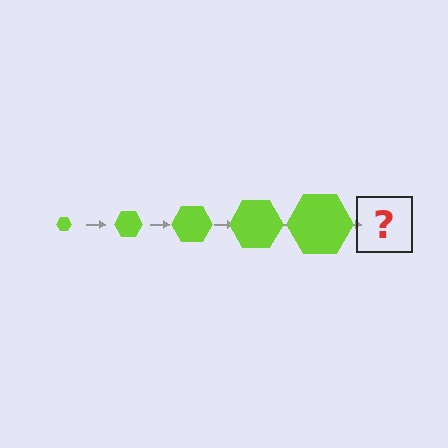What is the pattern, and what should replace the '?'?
The pattern is that the hexagon gets progressively larger each step. The '?' should be a lime hexagon, larger than the previous one.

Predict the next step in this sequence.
The next step is a lime hexagon, larger than the previous one.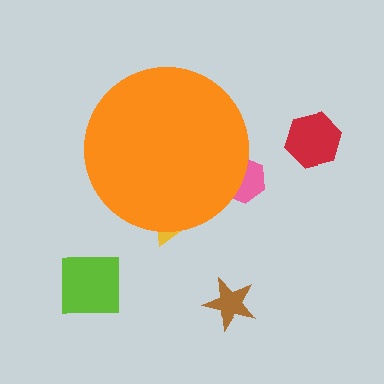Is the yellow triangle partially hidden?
Yes, the yellow triangle is partially hidden behind the orange circle.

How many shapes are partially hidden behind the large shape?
2 shapes are partially hidden.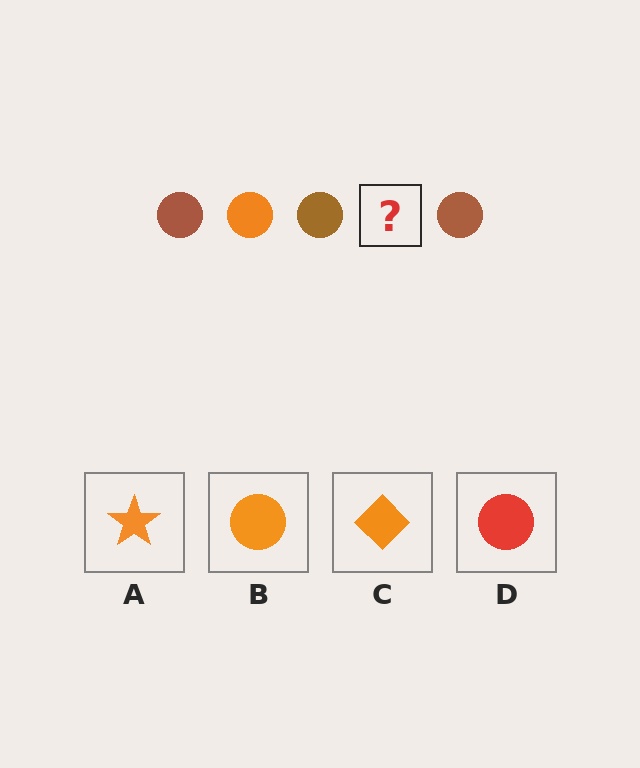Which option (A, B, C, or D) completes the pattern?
B.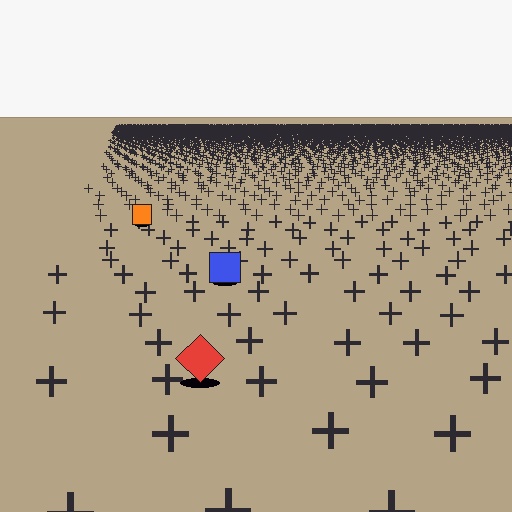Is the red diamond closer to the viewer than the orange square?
Yes. The red diamond is closer — you can tell from the texture gradient: the ground texture is coarser near it.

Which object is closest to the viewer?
The red diamond is closest. The texture marks near it are larger and more spread out.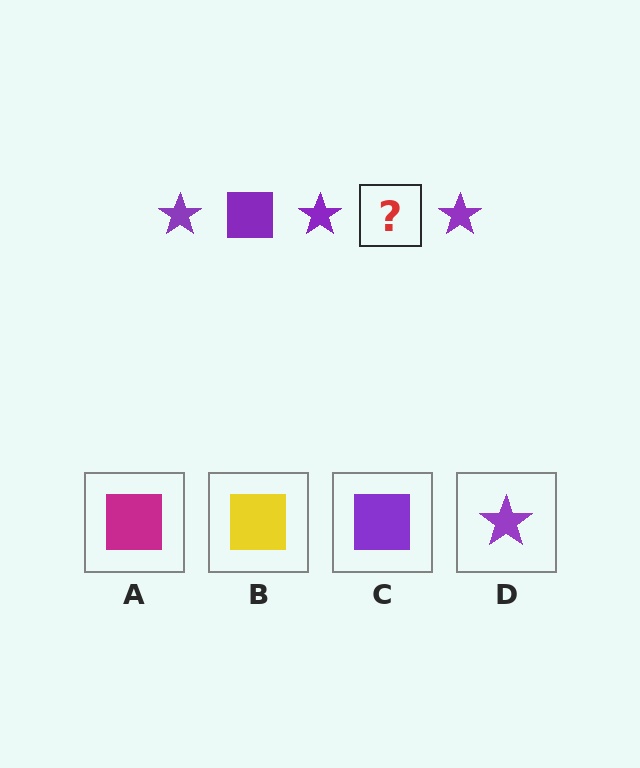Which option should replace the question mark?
Option C.